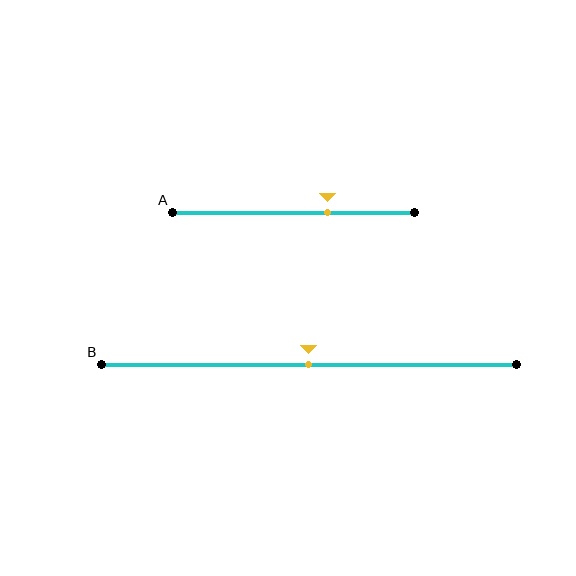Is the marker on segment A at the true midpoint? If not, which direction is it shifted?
No, the marker on segment A is shifted to the right by about 14% of the segment length.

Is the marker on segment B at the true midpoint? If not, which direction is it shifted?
Yes, the marker on segment B is at the true midpoint.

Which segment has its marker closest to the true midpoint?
Segment B has its marker closest to the true midpoint.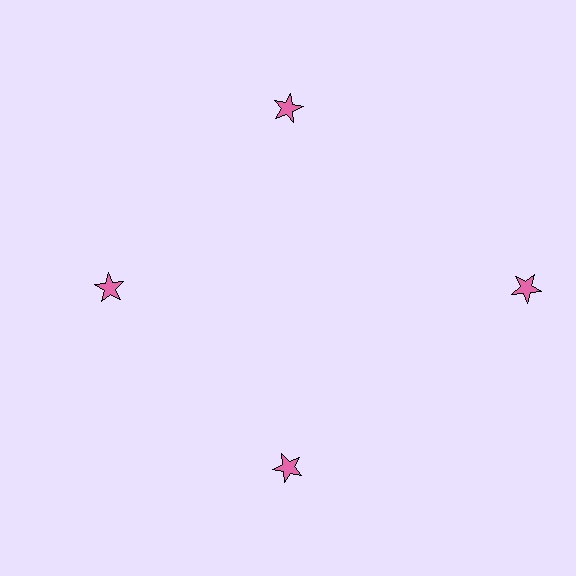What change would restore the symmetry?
The symmetry would be restored by moving it inward, back onto the ring so that all 4 stars sit at equal angles and equal distance from the center.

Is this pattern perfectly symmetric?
No. The 4 pink stars are arranged in a ring, but one element near the 3 o'clock position is pushed outward from the center, breaking the 4-fold rotational symmetry.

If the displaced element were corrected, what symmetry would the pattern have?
It would have 4-fold rotational symmetry — the pattern would map onto itself every 90 degrees.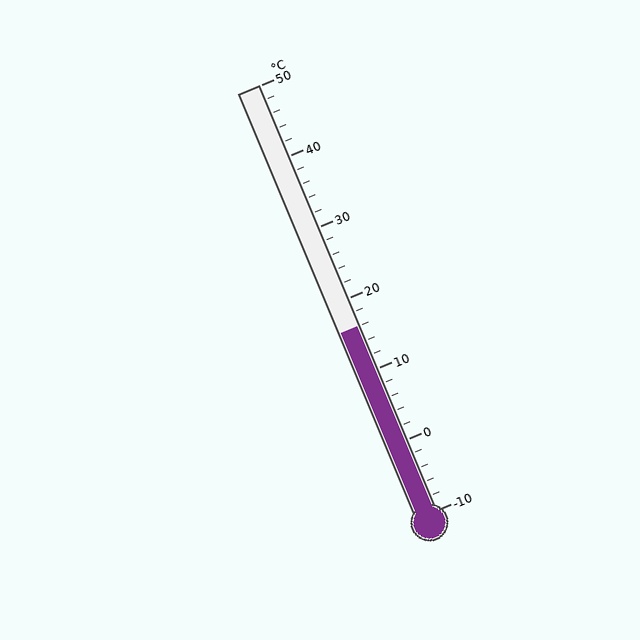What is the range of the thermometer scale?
The thermometer scale ranges from -10°C to 50°C.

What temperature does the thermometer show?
The thermometer shows approximately 16°C.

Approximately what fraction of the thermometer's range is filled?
The thermometer is filled to approximately 45% of its range.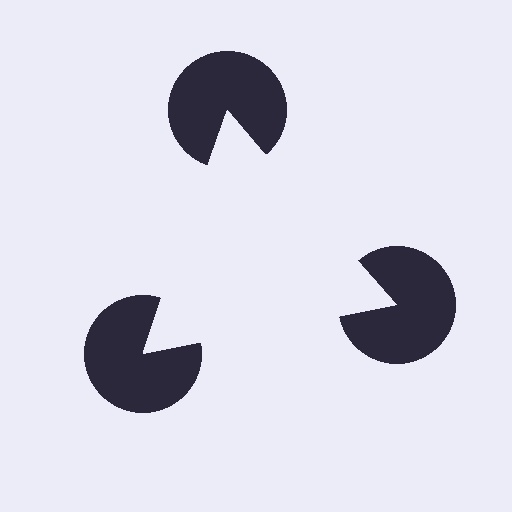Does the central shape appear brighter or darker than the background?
It typically appears slightly brighter than the background, even though no actual brightness change is drawn.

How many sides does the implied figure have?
3 sides.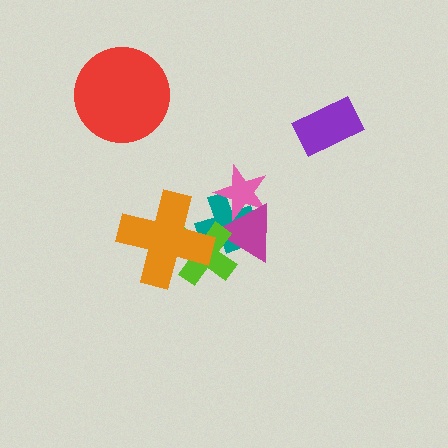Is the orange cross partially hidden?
No, no other shape covers it.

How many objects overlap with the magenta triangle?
3 objects overlap with the magenta triangle.